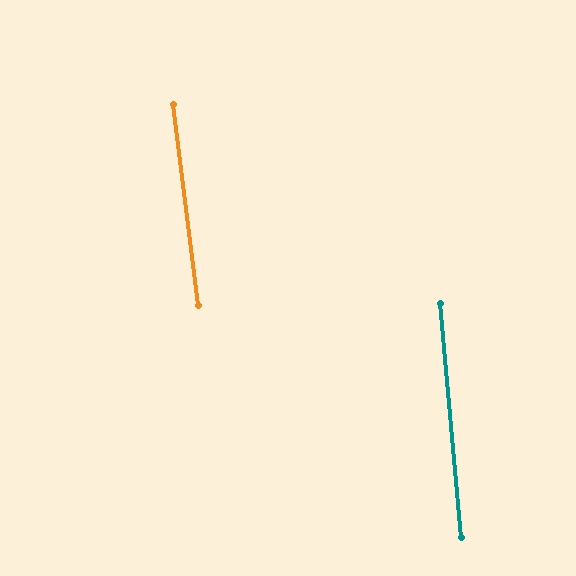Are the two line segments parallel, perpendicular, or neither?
Parallel — their directions differ by only 1.9°.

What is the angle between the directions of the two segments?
Approximately 2 degrees.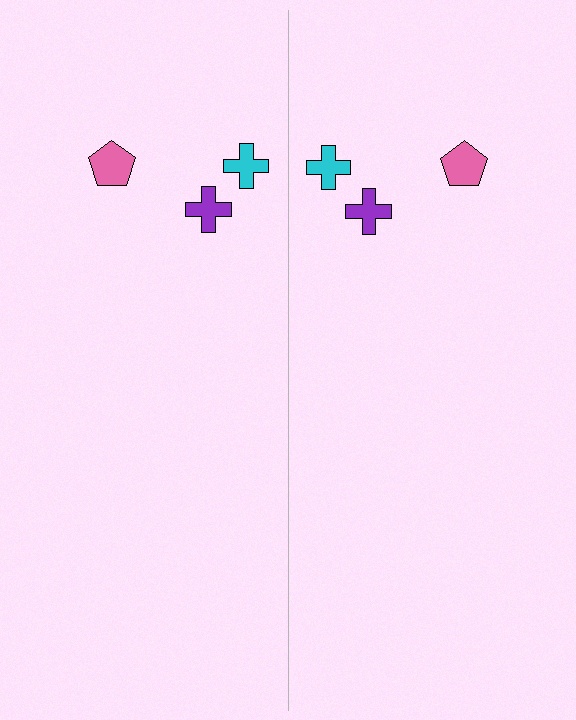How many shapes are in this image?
There are 6 shapes in this image.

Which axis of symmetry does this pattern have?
The pattern has a vertical axis of symmetry running through the center of the image.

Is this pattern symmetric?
Yes, this pattern has bilateral (reflection) symmetry.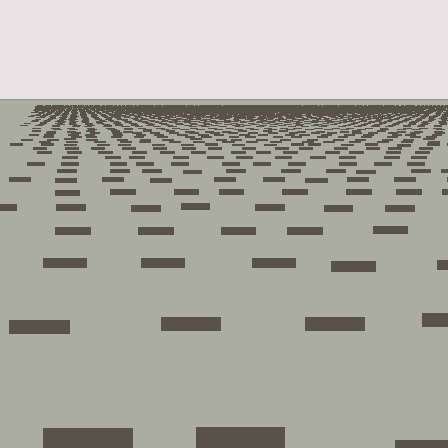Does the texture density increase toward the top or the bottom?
Density increases toward the top.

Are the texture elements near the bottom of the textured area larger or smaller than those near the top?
Larger. Near the bottom, elements are closer to the viewer and appear at a bigger on-screen size.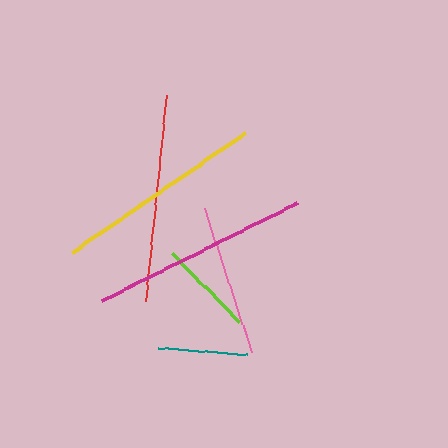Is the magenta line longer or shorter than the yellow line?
The magenta line is longer than the yellow line.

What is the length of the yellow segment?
The yellow segment is approximately 210 pixels long.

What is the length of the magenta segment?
The magenta segment is approximately 218 pixels long.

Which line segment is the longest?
The magenta line is the longest at approximately 218 pixels.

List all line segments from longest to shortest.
From longest to shortest: magenta, yellow, red, pink, lime, teal.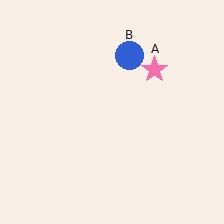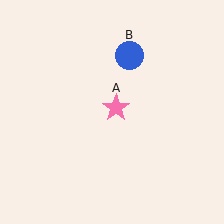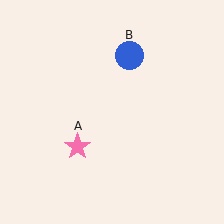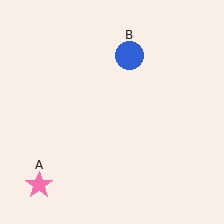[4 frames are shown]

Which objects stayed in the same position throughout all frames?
Blue circle (object B) remained stationary.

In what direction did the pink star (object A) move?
The pink star (object A) moved down and to the left.